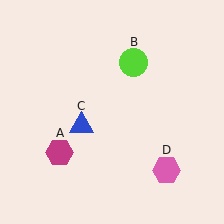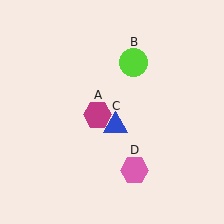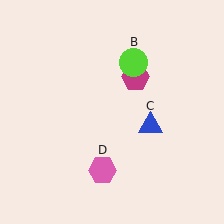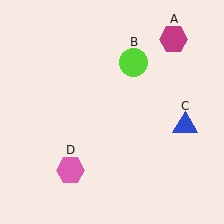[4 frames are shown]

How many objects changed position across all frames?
3 objects changed position: magenta hexagon (object A), blue triangle (object C), pink hexagon (object D).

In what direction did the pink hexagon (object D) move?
The pink hexagon (object D) moved left.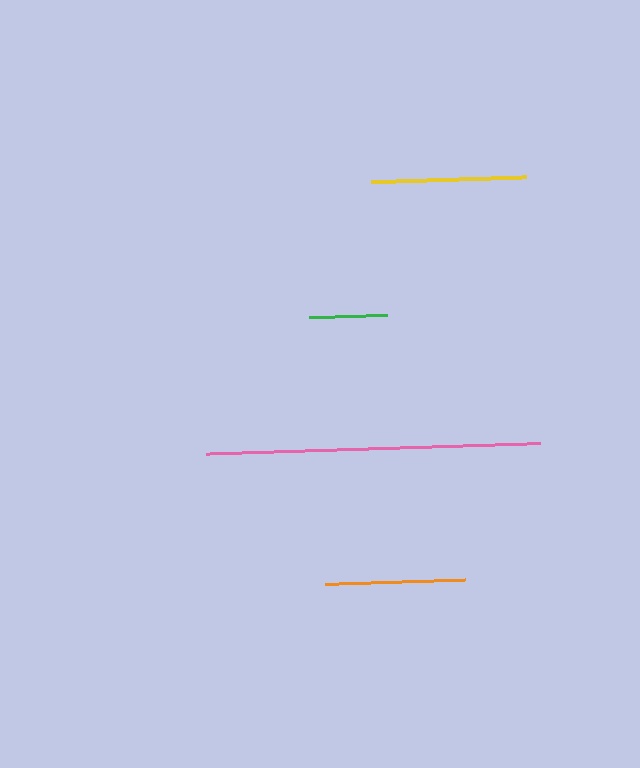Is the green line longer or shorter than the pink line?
The pink line is longer than the green line.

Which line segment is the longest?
The pink line is the longest at approximately 334 pixels.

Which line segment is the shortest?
The green line is the shortest at approximately 78 pixels.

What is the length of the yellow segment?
The yellow segment is approximately 155 pixels long.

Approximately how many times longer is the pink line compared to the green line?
The pink line is approximately 4.3 times the length of the green line.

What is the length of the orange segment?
The orange segment is approximately 140 pixels long.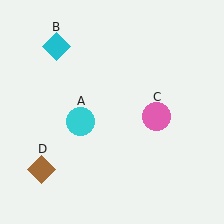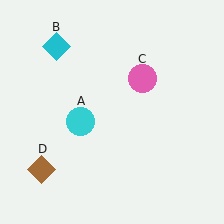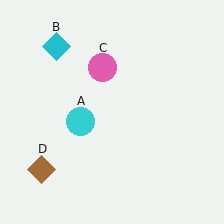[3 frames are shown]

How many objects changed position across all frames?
1 object changed position: pink circle (object C).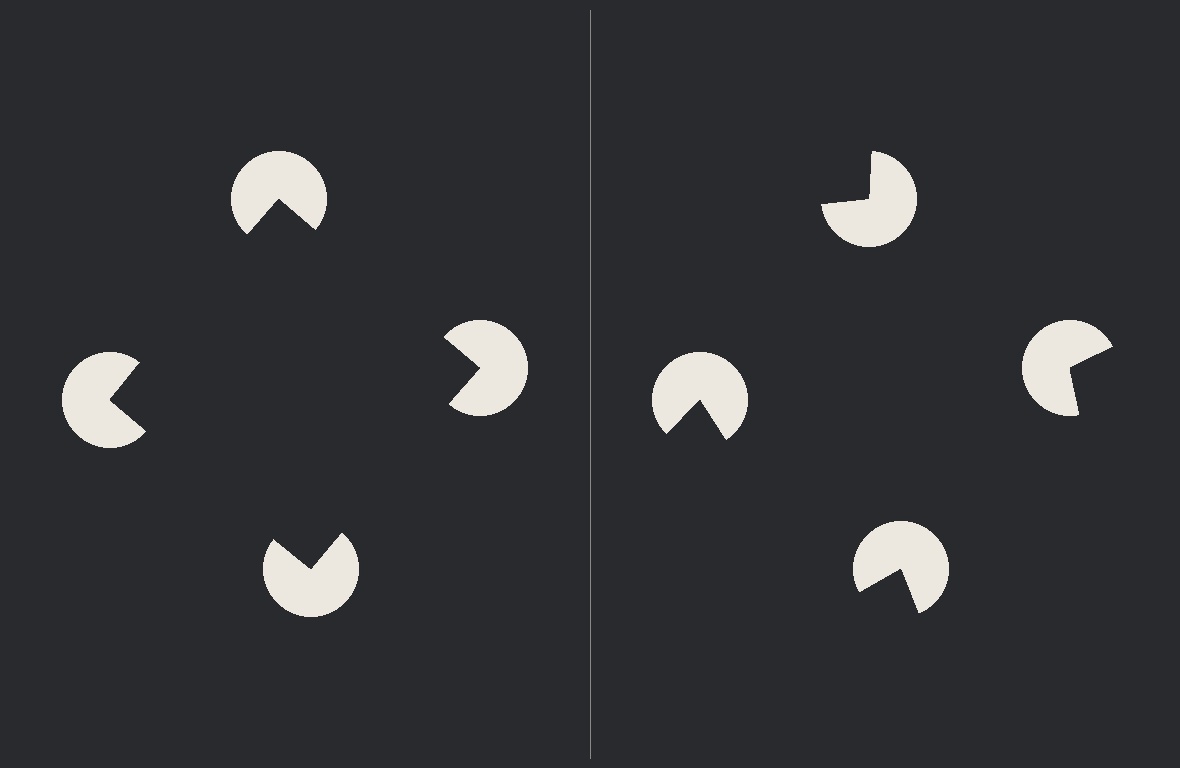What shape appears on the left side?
An illusory square.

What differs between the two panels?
The pac-man discs are positioned identically on both sides; only the wedge orientations differ. On the left they align to a square; on the right they are misaligned.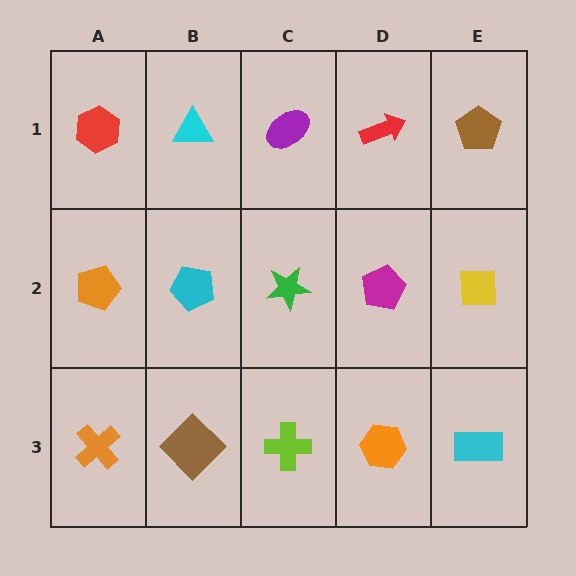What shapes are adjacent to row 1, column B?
A cyan pentagon (row 2, column B), a red hexagon (row 1, column A), a purple ellipse (row 1, column C).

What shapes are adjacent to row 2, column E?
A brown pentagon (row 1, column E), a cyan rectangle (row 3, column E), a magenta pentagon (row 2, column D).